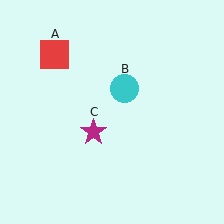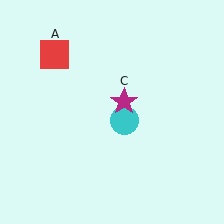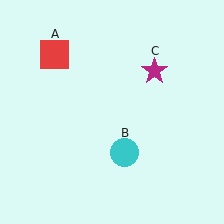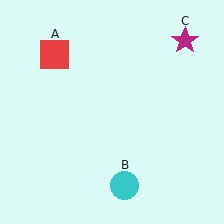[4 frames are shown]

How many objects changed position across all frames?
2 objects changed position: cyan circle (object B), magenta star (object C).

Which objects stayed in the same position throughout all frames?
Red square (object A) remained stationary.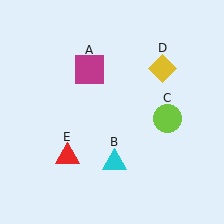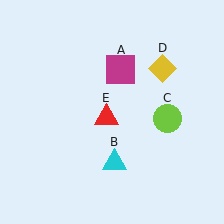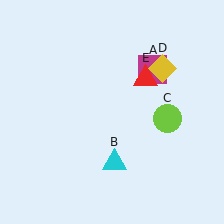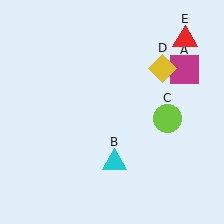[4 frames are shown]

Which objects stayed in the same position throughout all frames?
Cyan triangle (object B) and lime circle (object C) and yellow diamond (object D) remained stationary.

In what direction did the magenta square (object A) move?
The magenta square (object A) moved right.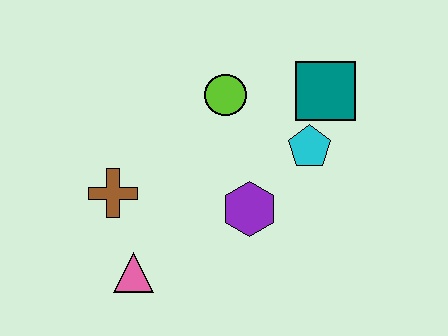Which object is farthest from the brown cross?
The teal square is farthest from the brown cross.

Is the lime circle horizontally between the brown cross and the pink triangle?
No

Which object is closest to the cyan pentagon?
The teal square is closest to the cyan pentagon.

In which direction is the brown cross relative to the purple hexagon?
The brown cross is to the left of the purple hexagon.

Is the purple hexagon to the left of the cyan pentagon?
Yes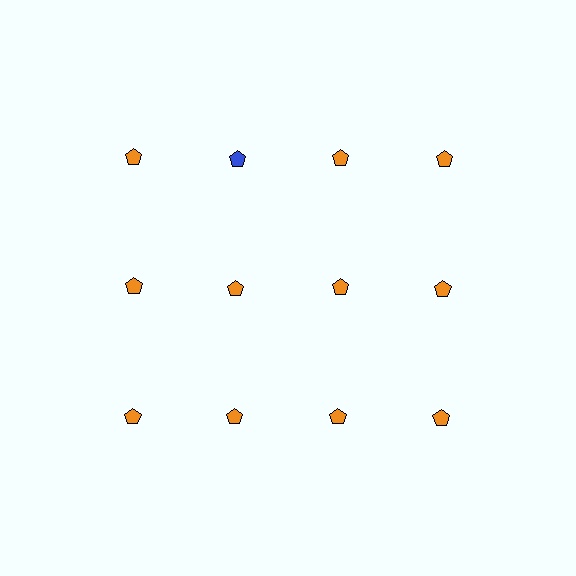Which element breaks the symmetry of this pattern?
The blue pentagon in the top row, second from left column breaks the symmetry. All other shapes are orange pentagons.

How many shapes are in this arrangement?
There are 12 shapes arranged in a grid pattern.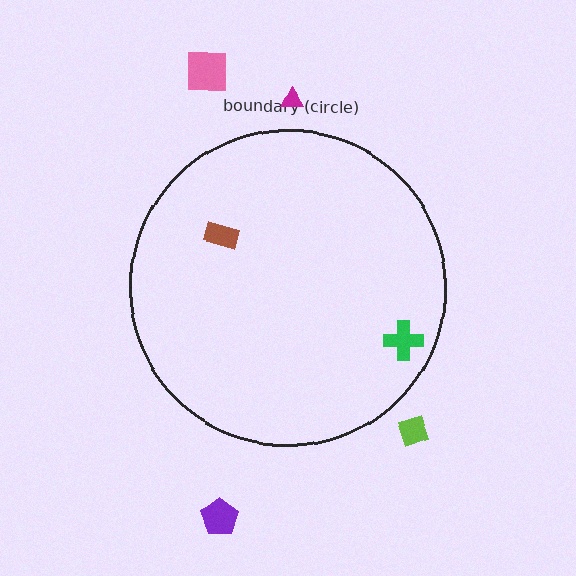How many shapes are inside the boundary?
2 inside, 4 outside.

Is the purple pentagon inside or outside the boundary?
Outside.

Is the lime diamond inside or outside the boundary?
Outside.